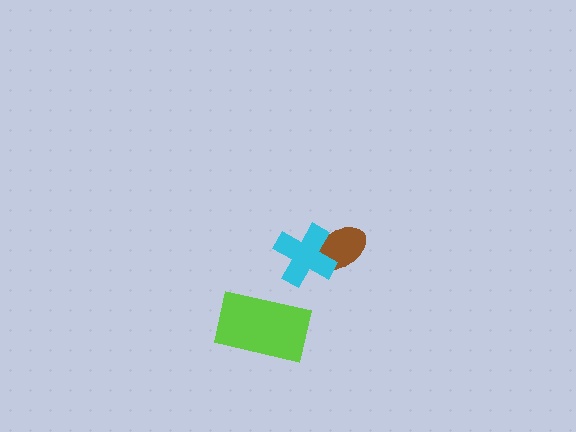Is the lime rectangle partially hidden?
No, no other shape covers it.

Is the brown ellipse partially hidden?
Yes, it is partially covered by another shape.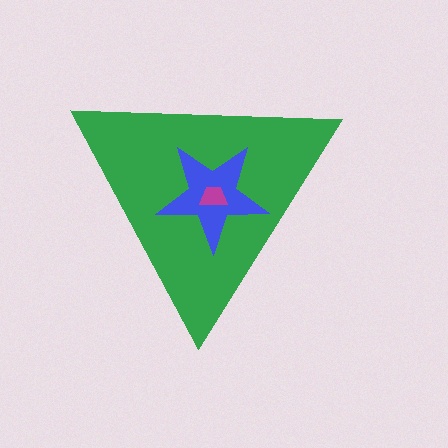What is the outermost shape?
The green triangle.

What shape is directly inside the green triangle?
The blue star.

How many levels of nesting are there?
3.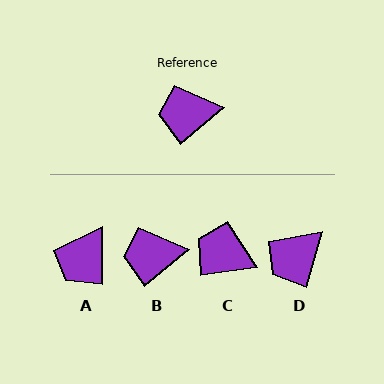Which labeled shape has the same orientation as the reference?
B.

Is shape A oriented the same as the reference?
No, it is off by about 49 degrees.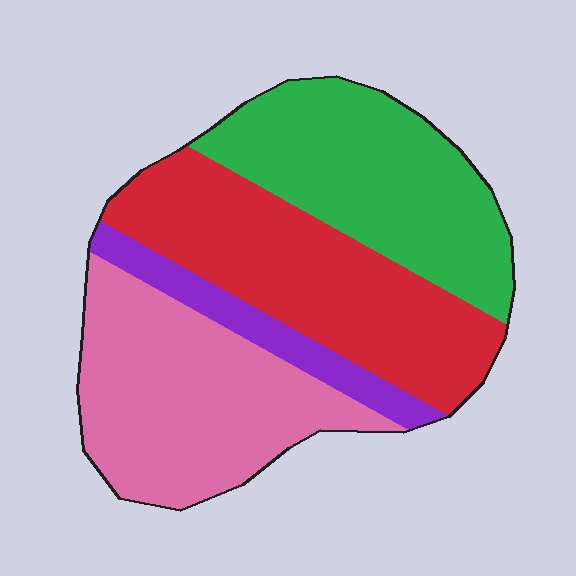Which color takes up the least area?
Purple, at roughly 10%.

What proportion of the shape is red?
Red covers about 30% of the shape.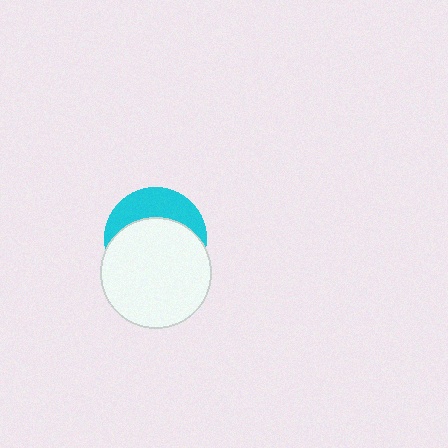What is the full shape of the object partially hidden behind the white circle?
The partially hidden object is a cyan circle.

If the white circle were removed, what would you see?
You would see the complete cyan circle.